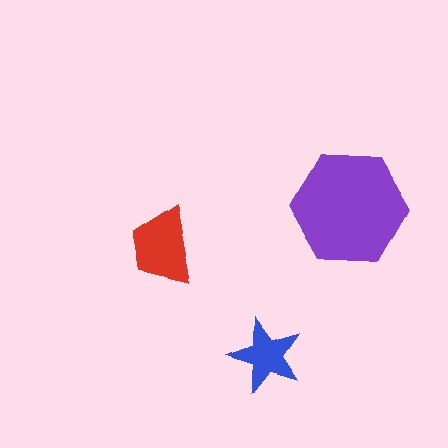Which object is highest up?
The purple hexagon is topmost.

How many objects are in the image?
There are 3 objects in the image.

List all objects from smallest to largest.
The blue star, the red trapezoid, the purple hexagon.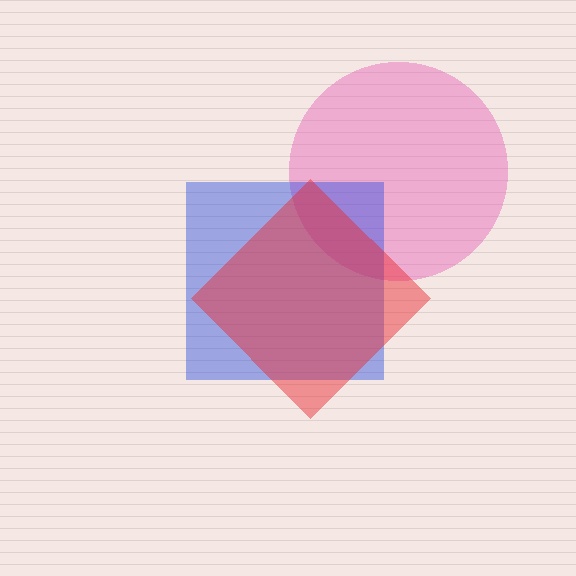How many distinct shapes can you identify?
There are 3 distinct shapes: a pink circle, a blue square, a red diamond.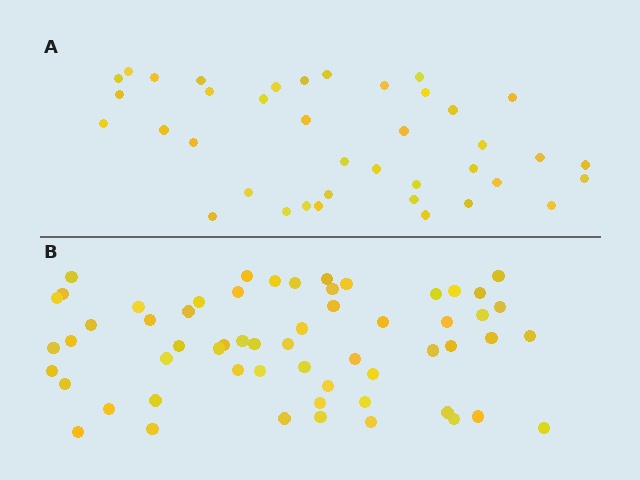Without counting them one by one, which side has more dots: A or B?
Region B (the bottom region) has more dots.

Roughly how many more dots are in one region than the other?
Region B has approximately 20 more dots than region A.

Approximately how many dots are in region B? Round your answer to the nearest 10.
About 60 dots. (The exact count is 59, which rounds to 60.)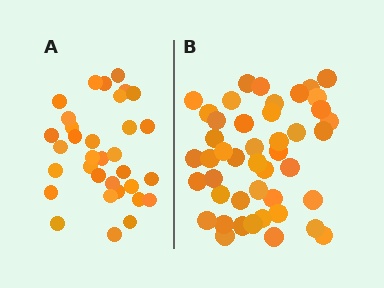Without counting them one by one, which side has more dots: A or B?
Region B (the right region) has more dots.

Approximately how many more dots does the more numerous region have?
Region B has roughly 12 or so more dots than region A.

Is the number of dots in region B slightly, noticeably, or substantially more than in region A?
Region B has noticeably more, but not dramatically so. The ratio is roughly 1.4 to 1.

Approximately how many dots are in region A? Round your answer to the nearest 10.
About 30 dots. (The exact count is 33, which rounds to 30.)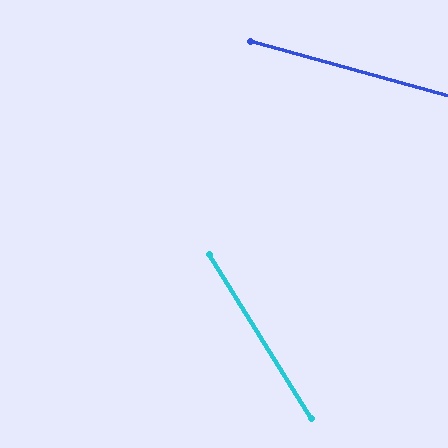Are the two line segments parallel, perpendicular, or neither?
Neither parallel nor perpendicular — they differ by about 43°.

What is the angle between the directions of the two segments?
Approximately 43 degrees.